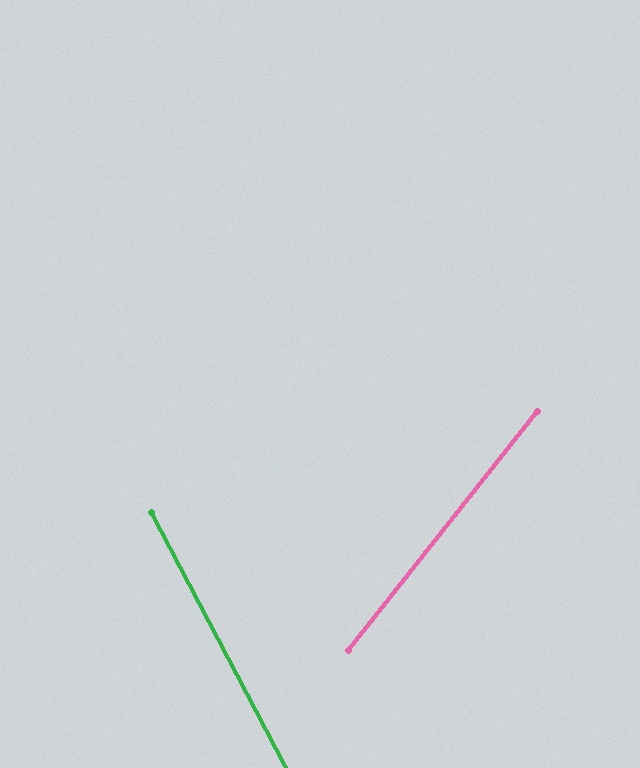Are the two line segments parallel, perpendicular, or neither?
Neither parallel nor perpendicular — they differ by about 66°.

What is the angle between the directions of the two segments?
Approximately 66 degrees.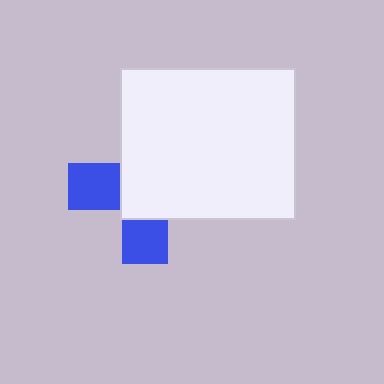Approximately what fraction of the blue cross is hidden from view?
Roughly 63% of the blue cross is hidden behind the white rectangle.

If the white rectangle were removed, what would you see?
You would see the complete blue cross.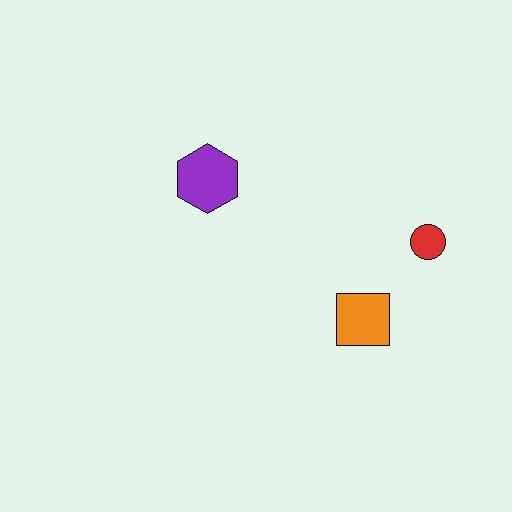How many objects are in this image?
There are 3 objects.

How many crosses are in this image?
There are no crosses.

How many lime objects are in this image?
There are no lime objects.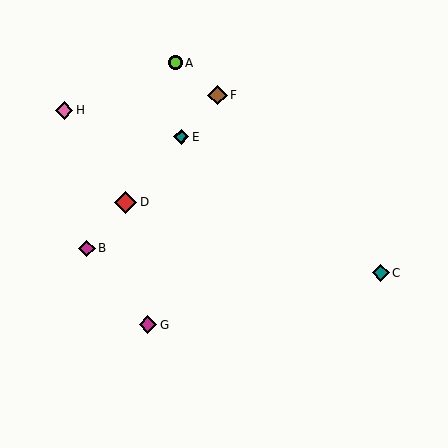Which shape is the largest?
The red diamond (labeled D) is the largest.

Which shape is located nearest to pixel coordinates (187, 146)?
The teal diamond (labeled E) at (181, 137) is nearest to that location.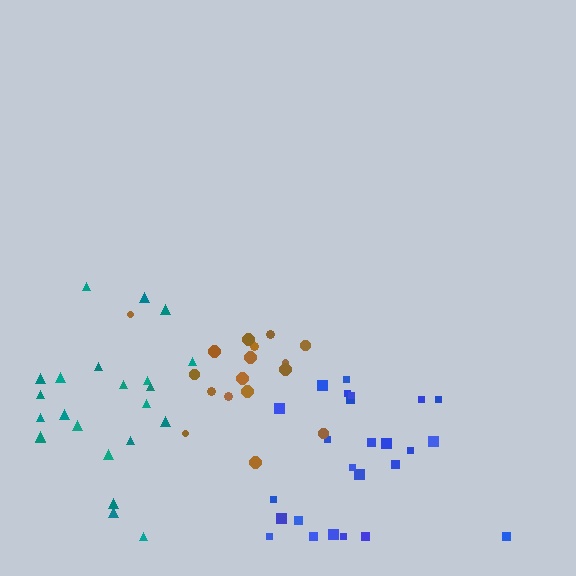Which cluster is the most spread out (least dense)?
Teal.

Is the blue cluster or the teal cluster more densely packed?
Blue.